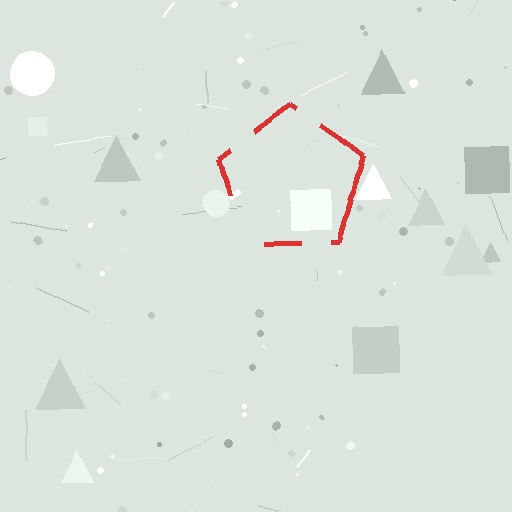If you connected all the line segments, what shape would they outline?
They would outline a pentagon.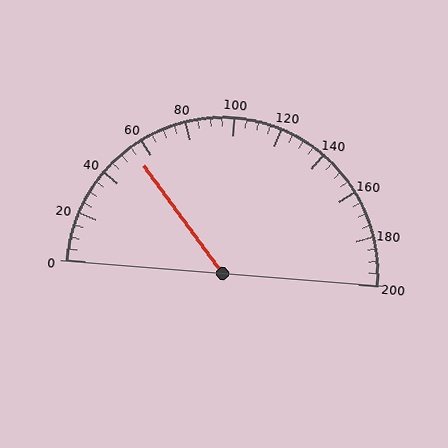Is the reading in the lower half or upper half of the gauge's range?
The reading is in the lower half of the range (0 to 200).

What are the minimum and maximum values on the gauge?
The gauge ranges from 0 to 200.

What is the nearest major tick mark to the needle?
The nearest major tick mark is 60.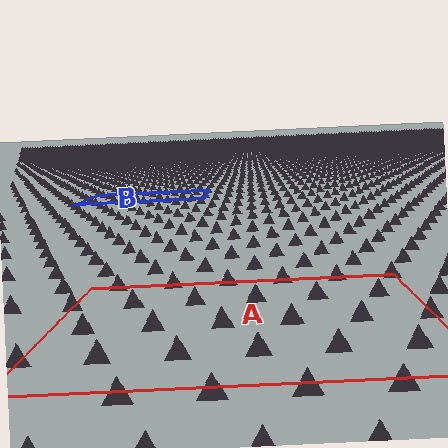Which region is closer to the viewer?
Region A is closer. The texture elements there are larger and more spread out.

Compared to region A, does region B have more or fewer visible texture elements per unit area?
Region B has more texture elements per unit area — they are packed more densely because it is farther away.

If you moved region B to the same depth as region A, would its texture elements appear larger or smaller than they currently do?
They would appear larger. At a closer depth, the same texture elements are projected at a bigger on-screen size.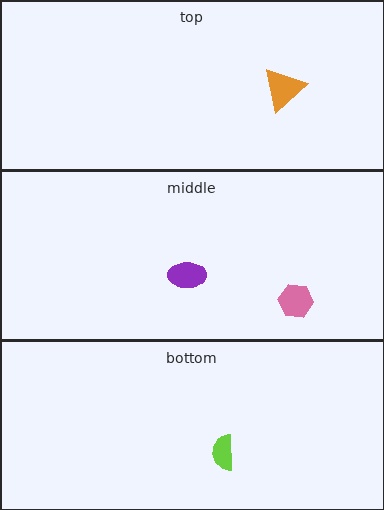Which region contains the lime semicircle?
The bottom region.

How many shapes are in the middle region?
2.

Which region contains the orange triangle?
The top region.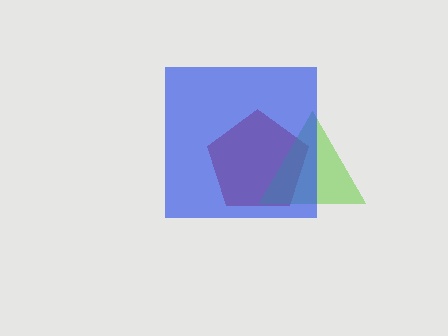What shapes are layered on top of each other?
The layered shapes are: a red pentagon, a lime triangle, a blue square.